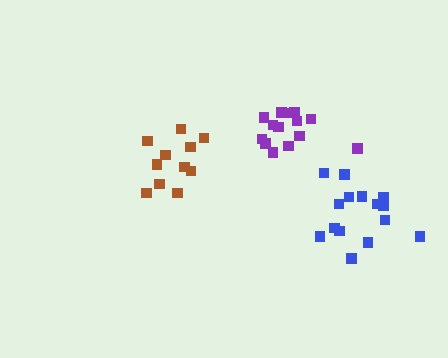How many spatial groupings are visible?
There are 3 spatial groupings.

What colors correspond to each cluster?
The clusters are colored: purple, brown, blue.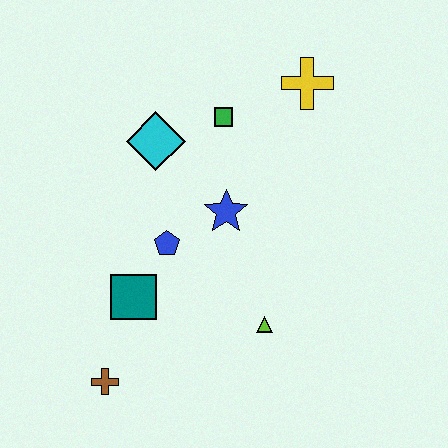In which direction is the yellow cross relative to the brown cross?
The yellow cross is above the brown cross.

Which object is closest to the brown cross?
The teal square is closest to the brown cross.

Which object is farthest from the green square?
The brown cross is farthest from the green square.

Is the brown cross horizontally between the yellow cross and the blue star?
No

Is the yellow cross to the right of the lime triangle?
Yes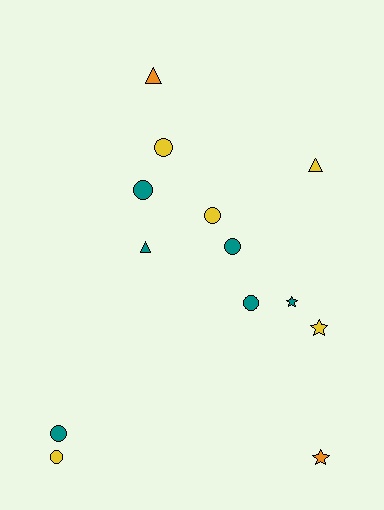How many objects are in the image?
There are 13 objects.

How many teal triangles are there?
There is 1 teal triangle.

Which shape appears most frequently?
Circle, with 7 objects.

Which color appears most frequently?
Teal, with 6 objects.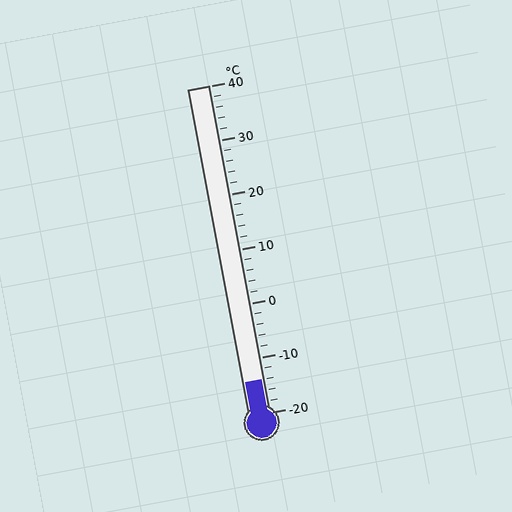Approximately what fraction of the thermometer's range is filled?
The thermometer is filled to approximately 10% of its range.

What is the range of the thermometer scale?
The thermometer scale ranges from -20°C to 40°C.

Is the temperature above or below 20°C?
The temperature is below 20°C.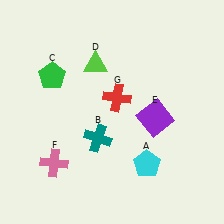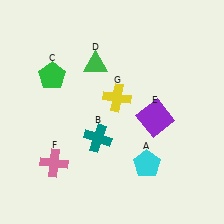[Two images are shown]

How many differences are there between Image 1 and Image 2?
There are 2 differences between the two images.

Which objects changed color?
D changed from lime to green. G changed from red to yellow.